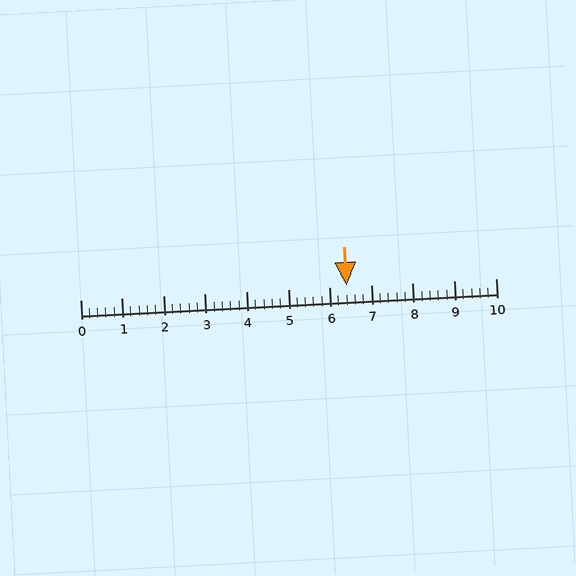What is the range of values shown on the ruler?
The ruler shows values from 0 to 10.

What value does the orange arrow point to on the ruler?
The orange arrow points to approximately 6.4.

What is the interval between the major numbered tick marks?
The major tick marks are spaced 1 units apart.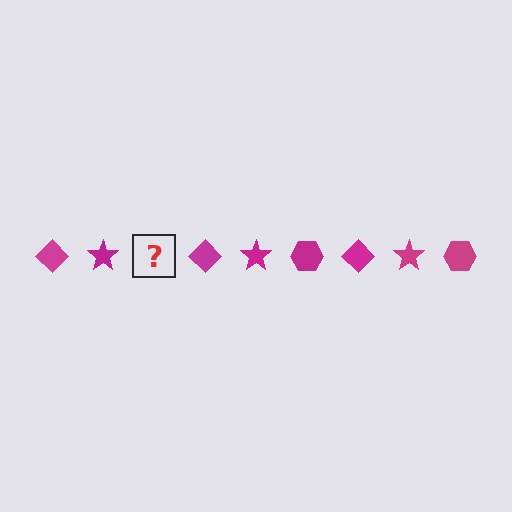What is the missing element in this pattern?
The missing element is a magenta hexagon.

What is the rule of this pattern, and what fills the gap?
The rule is that the pattern cycles through diamond, star, hexagon shapes in magenta. The gap should be filled with a magenta hexagon.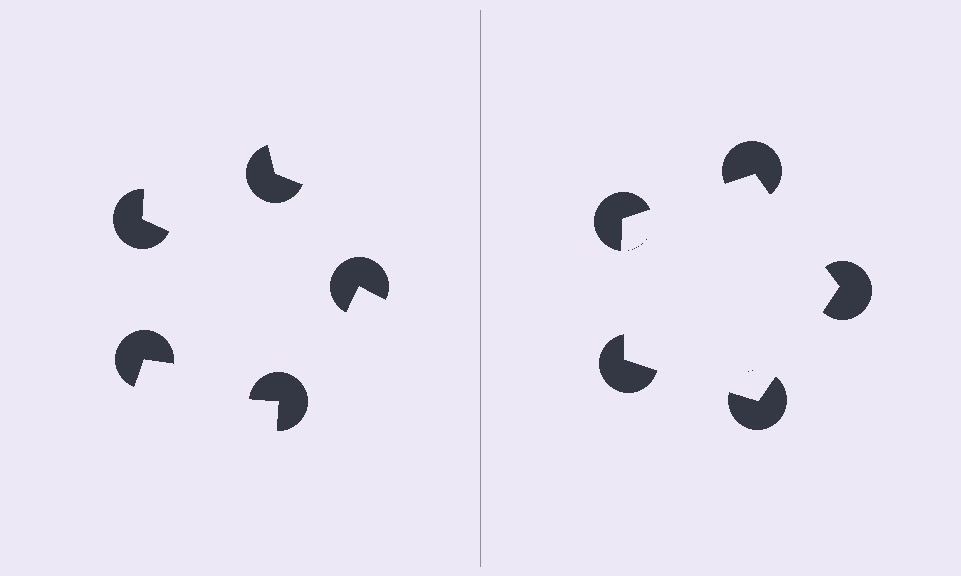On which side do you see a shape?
An illusory pentagon appears on the right side. On the left side the wedge cuts are rotated, so no coherent shape forms.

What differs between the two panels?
The pac-man discs are positioned identically on both sides; only the wedge orientations differ. On the right they align to a pentagon; on the left they are misaligned.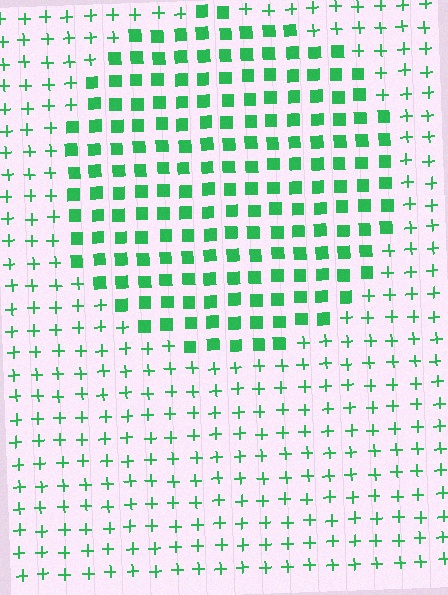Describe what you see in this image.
The image is filled with small green elements arranged in a uniform grid. A circle-shaped region contains squares, while the surrounding area contains plus signs. The boundary is defined purely by the change in element shape.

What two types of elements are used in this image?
The image uses squares inside the circle region and plus signs outside it.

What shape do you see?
I see a circle.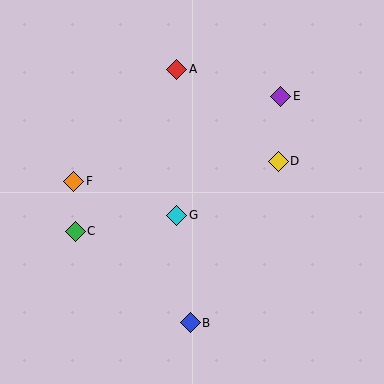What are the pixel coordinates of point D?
Point D is at (278, 161).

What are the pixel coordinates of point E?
Point E is at (281, 96).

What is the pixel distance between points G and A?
The distance between G and A is 146 pixels.